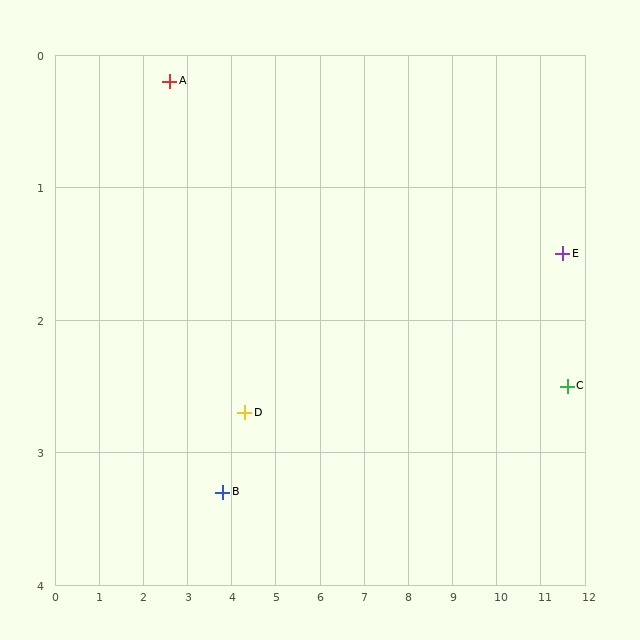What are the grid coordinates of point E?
Point E is at approximately (11.5, 1.5).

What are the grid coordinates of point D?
Point D is at approximately (4.3, 2.7).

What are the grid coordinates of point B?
Point B is at approximately (3.8, 3.3).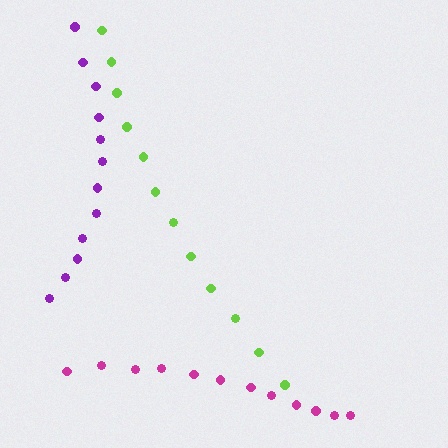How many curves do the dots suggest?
There are 3 distinct paths.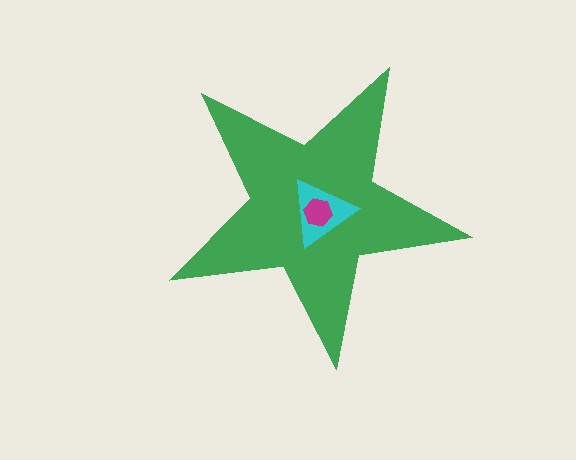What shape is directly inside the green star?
The cyan triangle.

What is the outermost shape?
The green star.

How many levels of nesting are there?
3.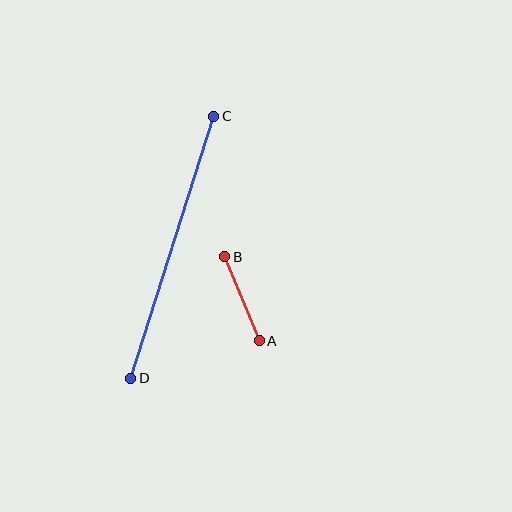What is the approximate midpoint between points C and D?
The midpoint is at approximately (172, 247) pixels.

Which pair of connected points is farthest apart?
Points C and D are farthest apart.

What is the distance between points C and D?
The distance is approximately 275 pixels.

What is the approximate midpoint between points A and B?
The midpoint is at approximately (242, 299) pixels.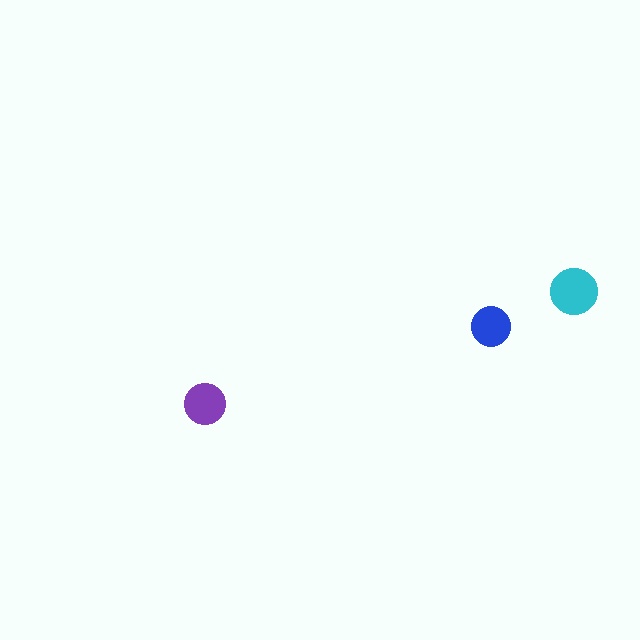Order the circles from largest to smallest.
the cyan one, the purple one, the blue one.